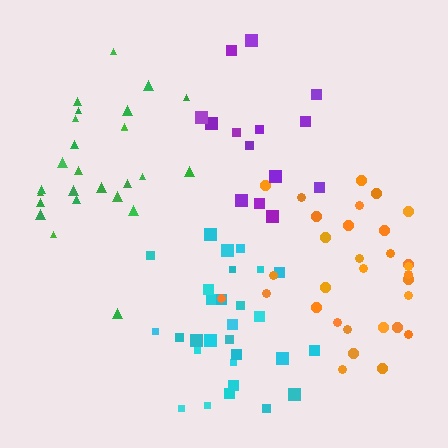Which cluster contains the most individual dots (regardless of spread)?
Cyan (31).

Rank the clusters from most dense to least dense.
cyan, green, orange, purple.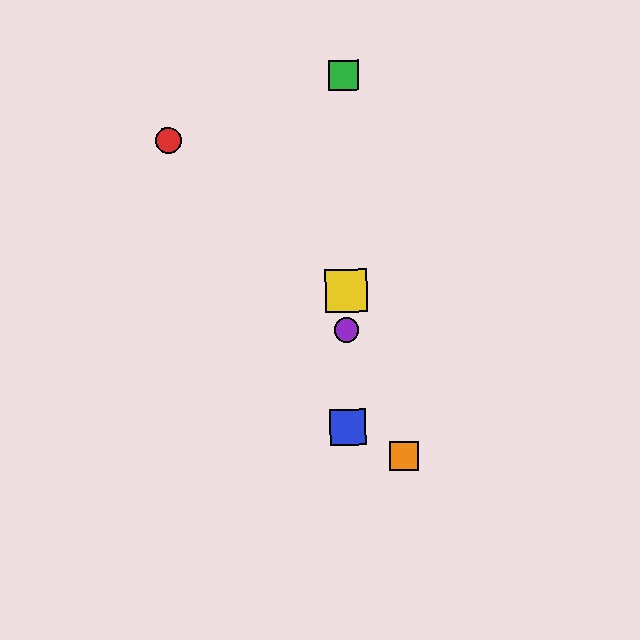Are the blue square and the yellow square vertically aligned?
Yes, both are at x≈348.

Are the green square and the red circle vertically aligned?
No, the green square is at x≈343 and the red circle is at x≈168.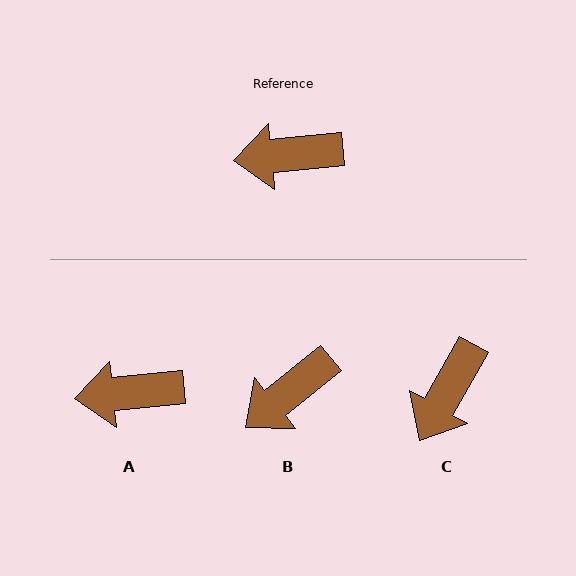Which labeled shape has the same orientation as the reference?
A.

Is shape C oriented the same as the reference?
No, it is off by about 55 degrees.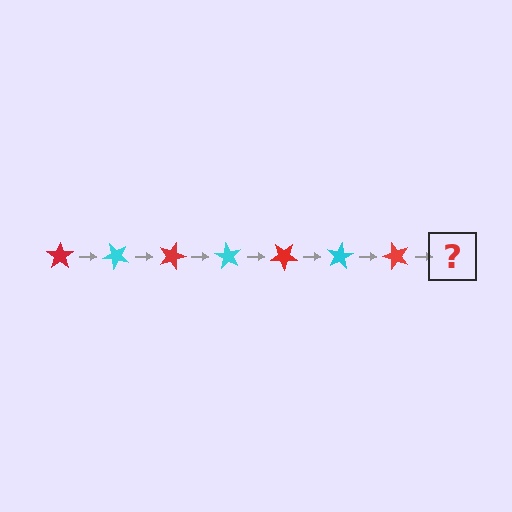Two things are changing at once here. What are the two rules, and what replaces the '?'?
The two rules are that it rotates 45 degrees each step and the color cycles through red and cyan. The '?' should be a cyan star, rotated 315 degrees from the start.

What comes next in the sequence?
The next element should be a cyan star, rotated 315 degrees from the start.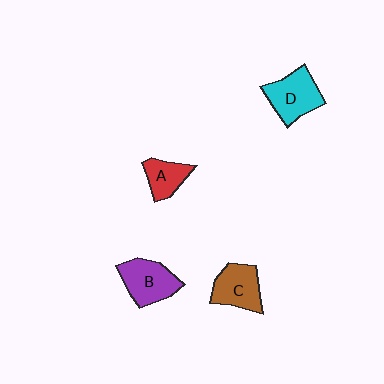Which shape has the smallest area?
Shape A (red).